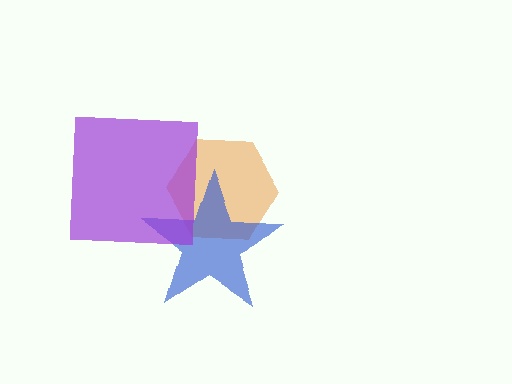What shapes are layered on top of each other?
The layered shapes are: an orange hexagon, a blue star, a purple square.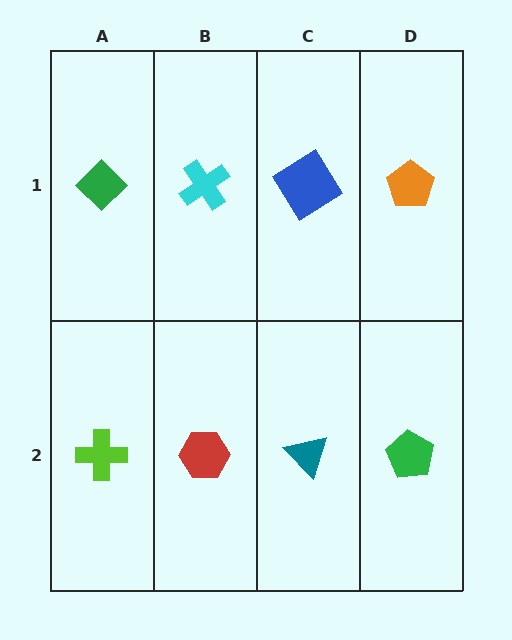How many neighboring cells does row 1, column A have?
2.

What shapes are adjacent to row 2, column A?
A green diamond (row 1, column A), a red hexagon (row 2, column B).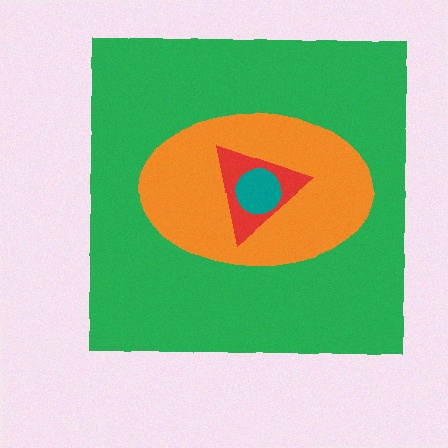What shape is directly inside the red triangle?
The teal circle.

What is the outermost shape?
The green square.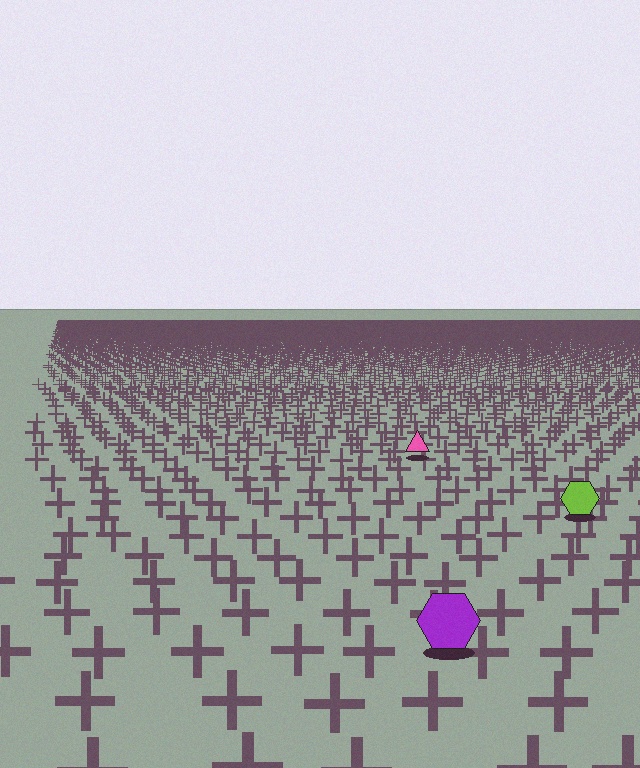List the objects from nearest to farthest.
From nearest to farthest: the purple hexagon, the lime hexagon, the pink triangle.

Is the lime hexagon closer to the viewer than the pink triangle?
Yes. The lime hexagon is closer — you can tell from the texture gradient: the ground texture is coarser near it.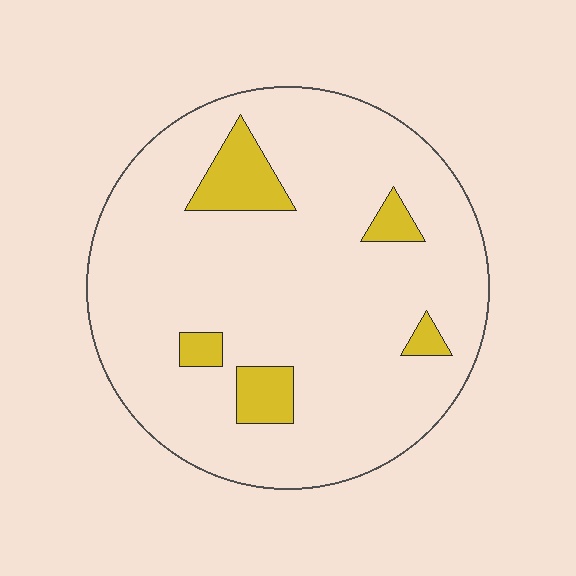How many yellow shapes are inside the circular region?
5.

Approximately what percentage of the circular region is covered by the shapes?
Approximately 10%.